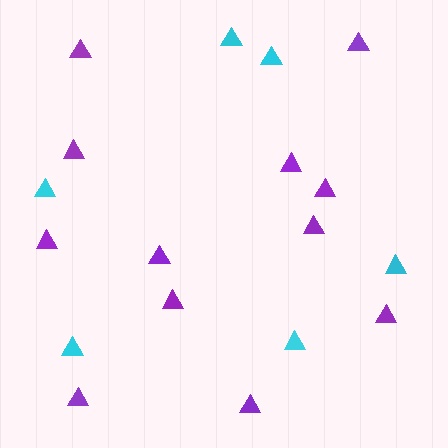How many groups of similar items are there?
There are 2 groups: one group of purple triangles (12) and one group of cyan triangles (6).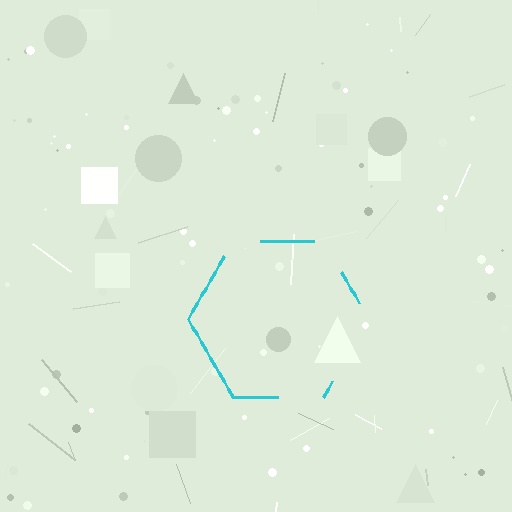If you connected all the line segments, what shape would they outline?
They would outline a hexagon.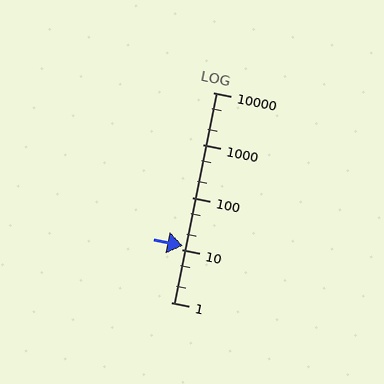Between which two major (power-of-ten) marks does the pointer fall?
The pointer is between 10 and 100.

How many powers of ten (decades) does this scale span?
The scale spans 4 decades, from 1 to 10000.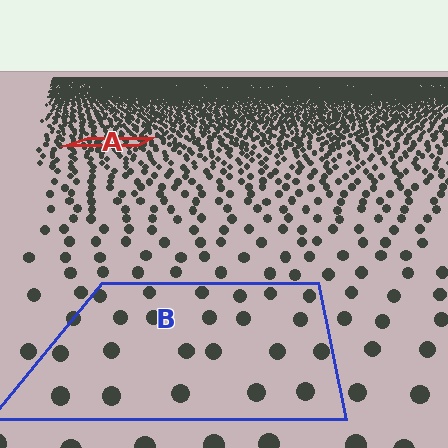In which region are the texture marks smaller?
The texture marks are smaller in region A, because it is farther away.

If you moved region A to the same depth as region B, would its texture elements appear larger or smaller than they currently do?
They would appear larger. At a closer depth, the same texture elements are projected at a bigger on-screen size.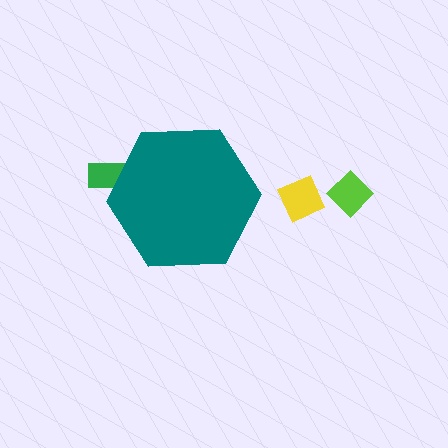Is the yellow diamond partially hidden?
No, the yellow diamond is fully visible.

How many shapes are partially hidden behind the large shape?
1 shape is partially hidden.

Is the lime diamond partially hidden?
No, the lime diamond is fully visible.